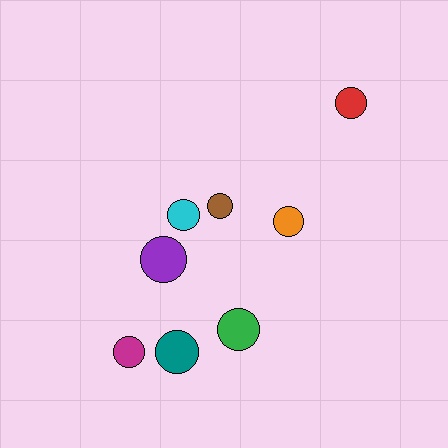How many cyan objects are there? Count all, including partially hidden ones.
There is 1 cyan object.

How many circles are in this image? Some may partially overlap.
There are 8 circles.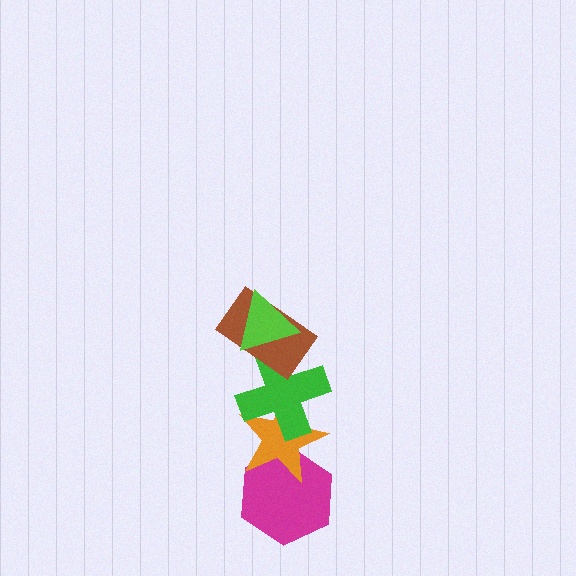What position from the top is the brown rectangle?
The brown rectangle is 2nd from the top.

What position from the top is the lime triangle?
The lime triangle is 1st from the top.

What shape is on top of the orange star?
The green cross is on top of the orange star.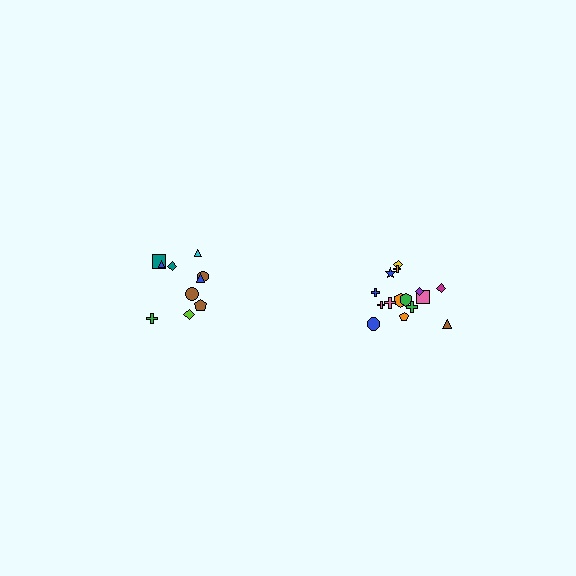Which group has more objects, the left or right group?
The right group.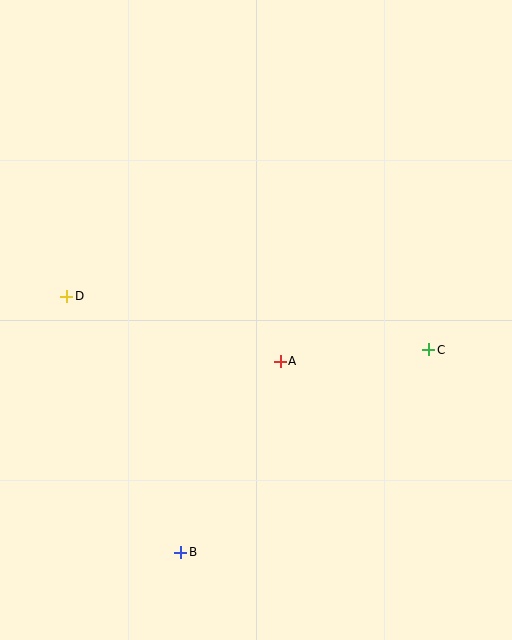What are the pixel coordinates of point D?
Point D is at (66, 296).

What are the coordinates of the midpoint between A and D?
The midpoint between A and D is at (173, 329).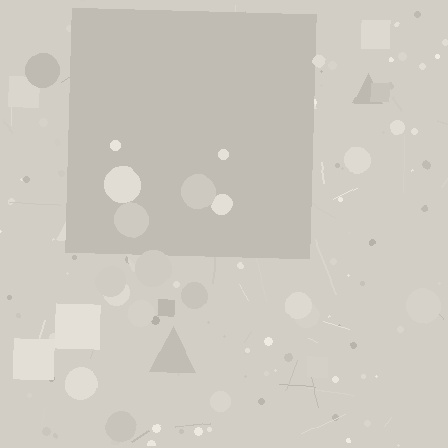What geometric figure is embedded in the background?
A square is embedded in the background.